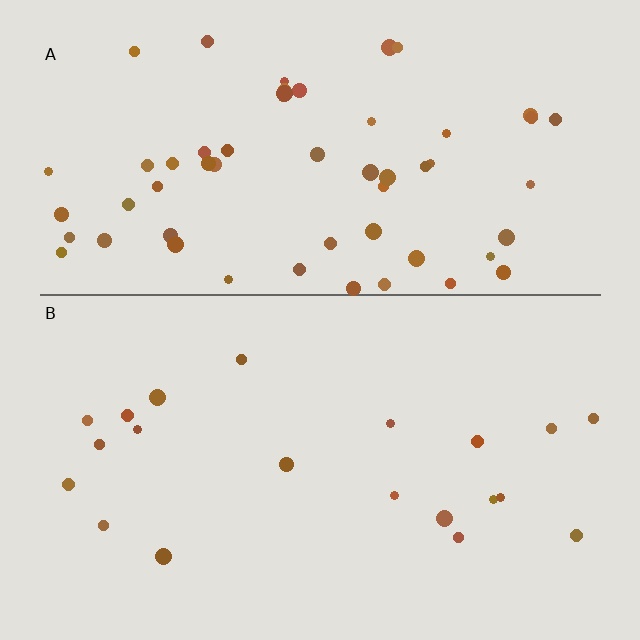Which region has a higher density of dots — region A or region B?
A (the top).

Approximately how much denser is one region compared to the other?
Approximately 2.8× — region A over region B.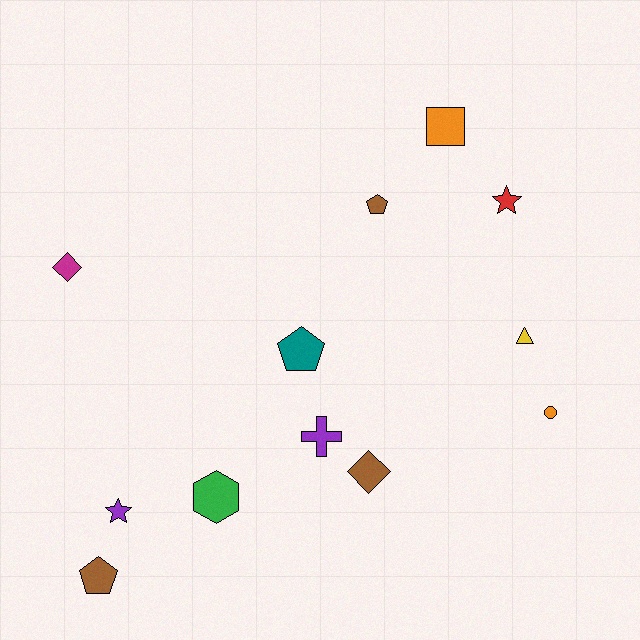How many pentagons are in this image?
There are 3 pentagons.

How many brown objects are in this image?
There are 3 brown objects.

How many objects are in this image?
There are 12 objects.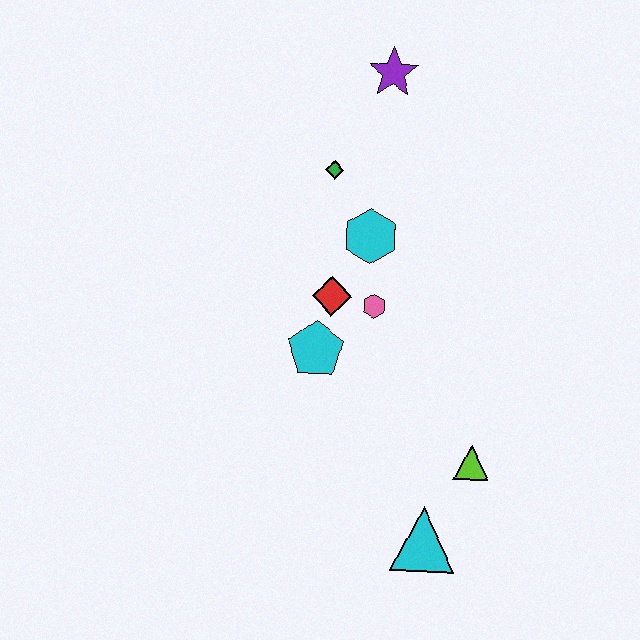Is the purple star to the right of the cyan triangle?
No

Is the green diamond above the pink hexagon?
Yes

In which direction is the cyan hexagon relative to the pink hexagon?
The cyan hexagon is above the pink hexagon.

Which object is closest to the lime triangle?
The cyan triangle is closest to the lime triangle.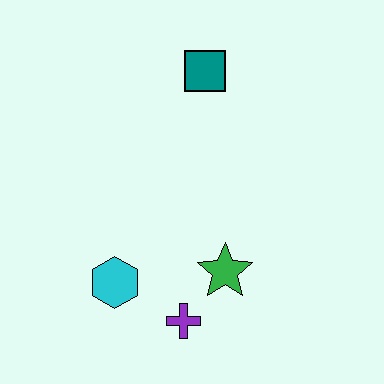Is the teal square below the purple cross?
No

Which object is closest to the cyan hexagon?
The purple cross is closest to the cyan hexagon.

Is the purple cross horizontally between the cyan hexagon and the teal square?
Yes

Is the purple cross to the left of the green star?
Yes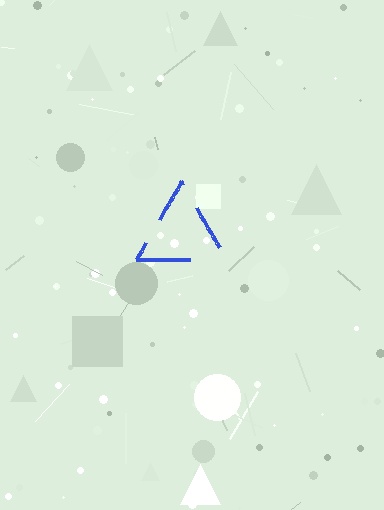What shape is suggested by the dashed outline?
The dashed outline suggests a triangle.